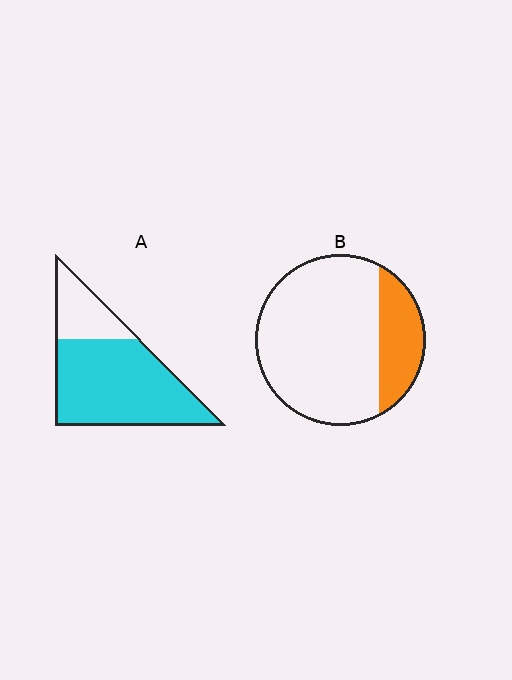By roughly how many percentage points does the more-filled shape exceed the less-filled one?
By roughly 55 percentage points (A over B).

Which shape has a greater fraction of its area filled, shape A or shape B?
Shape A.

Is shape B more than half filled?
No.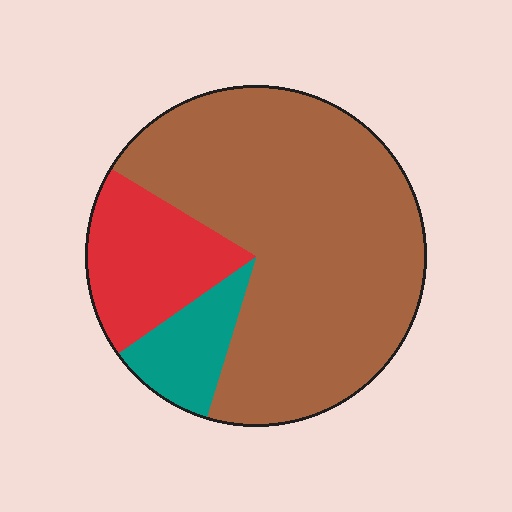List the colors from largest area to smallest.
From largest to smallest: brown, red, teal.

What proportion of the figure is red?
Red covers roughly 20% of the figure.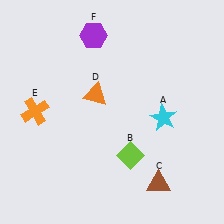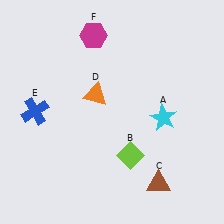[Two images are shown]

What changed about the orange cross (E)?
In Image 1, E is orange. In Image 2, it changed to blue.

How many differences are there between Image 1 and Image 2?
There are 2 differences between the two images.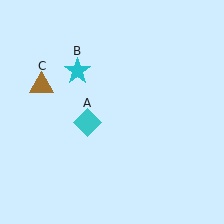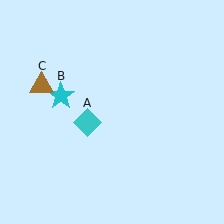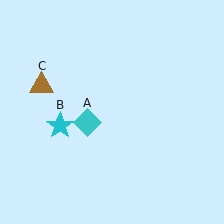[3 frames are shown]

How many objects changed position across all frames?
1 object changed position: cyan star (object B).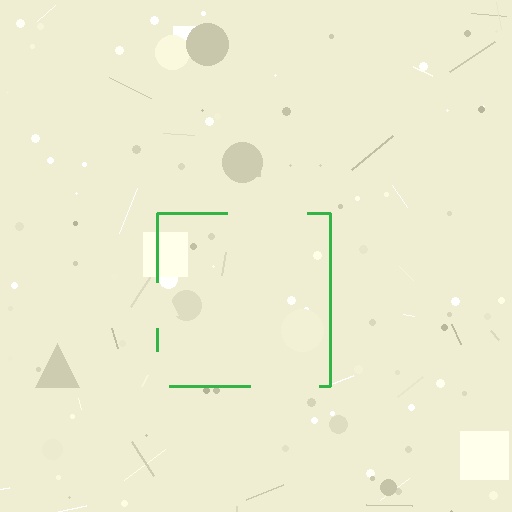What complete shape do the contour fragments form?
The contour fragments form a square.